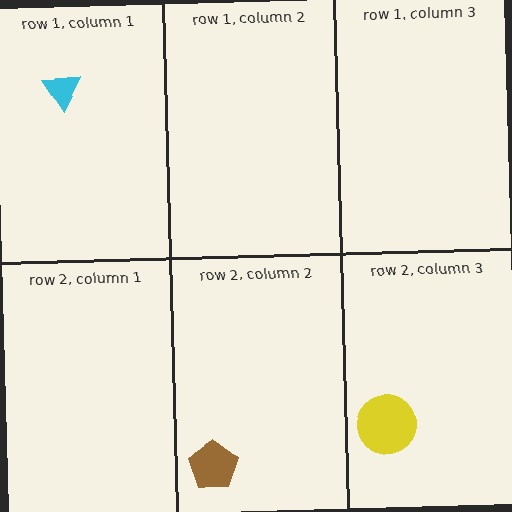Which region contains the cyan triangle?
The row 1, column 1 region.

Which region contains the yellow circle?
The row 2, column 3 region.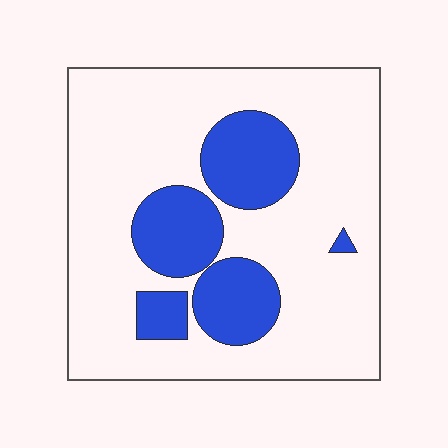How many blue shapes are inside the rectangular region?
5.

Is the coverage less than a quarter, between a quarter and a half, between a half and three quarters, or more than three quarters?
Less than a quarter.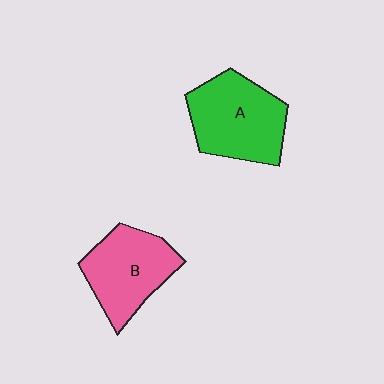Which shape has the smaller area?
Shape B (pink).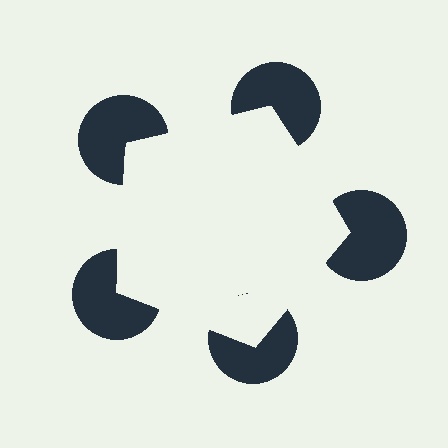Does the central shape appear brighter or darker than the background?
It typically appears slightly brighter than the background, even though no actual brightness change is drawn.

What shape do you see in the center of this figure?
An illusory pentagon — its edges are inferred from the aligned wedge cuts in the pac-man discs, not physically drawn.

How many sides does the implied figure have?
5 sides.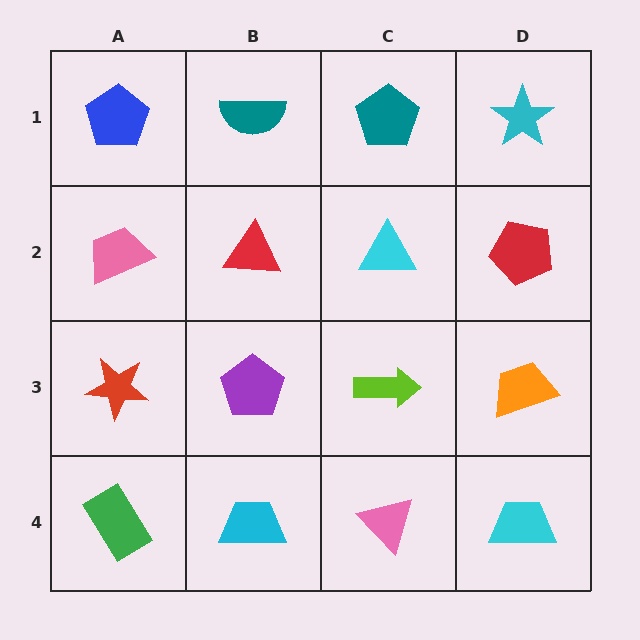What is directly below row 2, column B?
A purple pentagon.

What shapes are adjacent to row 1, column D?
A red pentagon (row 2, column D), a teal pentagon (row 1, column C).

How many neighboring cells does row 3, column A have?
3.